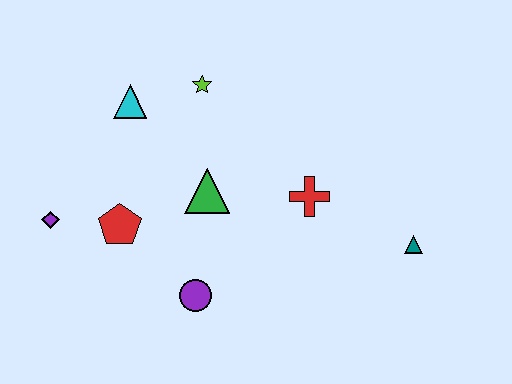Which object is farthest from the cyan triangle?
The teal triangle is farthest from the cyan triangle.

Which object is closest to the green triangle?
The red pentagon is closest to the green triangle.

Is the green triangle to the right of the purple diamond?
Yes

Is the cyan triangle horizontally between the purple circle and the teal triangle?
No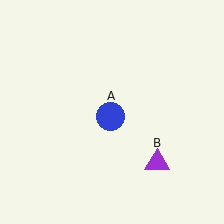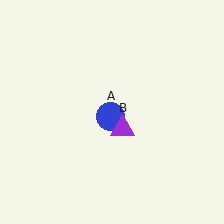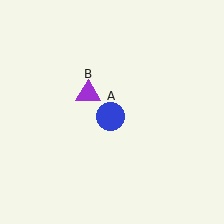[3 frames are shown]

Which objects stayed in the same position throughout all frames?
Blue circle (object A) remained stationary.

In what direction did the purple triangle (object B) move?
The purple triangle (object B) moved up and to the left.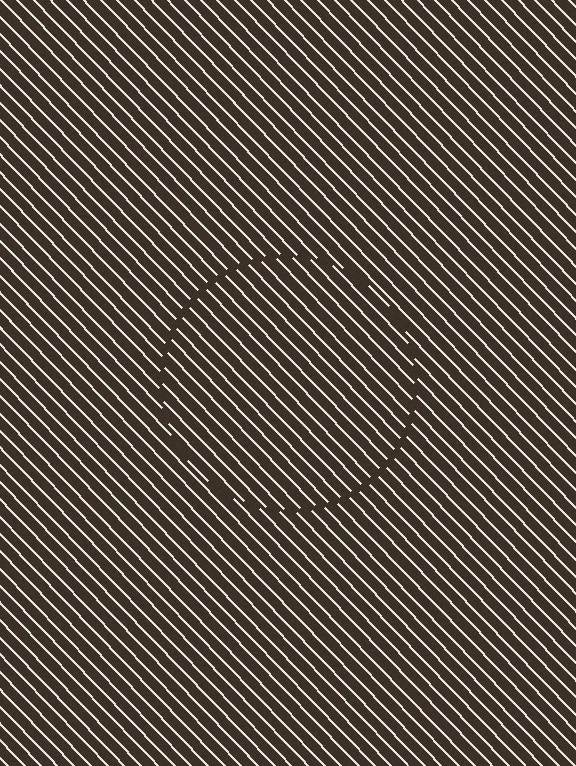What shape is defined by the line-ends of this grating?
An illusory circle. The interior of the shape contains the same grating, shifted by half a period — the contour is defined by the phase discontinuity where line-ends from the inner and outer gratings abut.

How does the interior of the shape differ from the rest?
The interior of the shape contains the same grating, shifted by half a period — the contour is defined by the phase discontinuity where line-ends from the inner and outer gratings abut.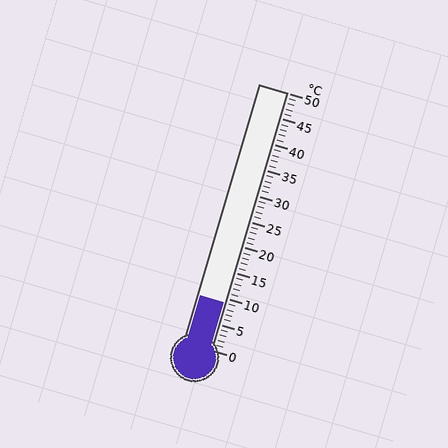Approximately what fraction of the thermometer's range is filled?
The thermometer is filled to approximately 20% of its range.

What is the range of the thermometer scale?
The thermometer scale ranges from 0°C to 50°C.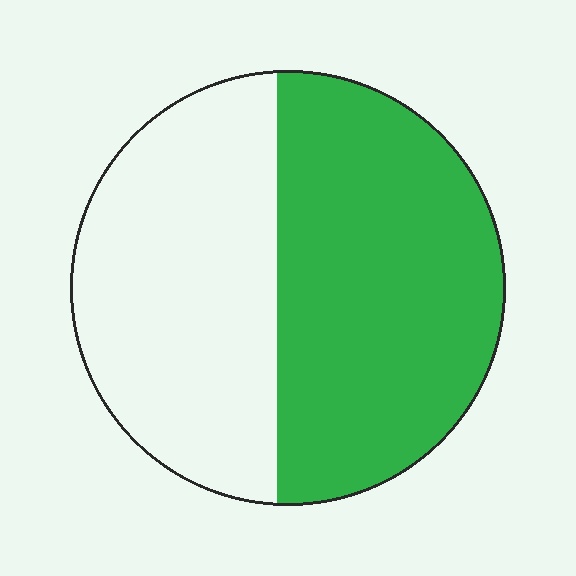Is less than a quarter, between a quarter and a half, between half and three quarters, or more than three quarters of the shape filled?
Between half and three quarters.